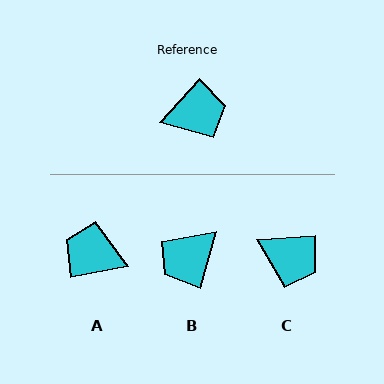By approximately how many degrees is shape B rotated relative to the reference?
Approximately 154 degrees clockwise.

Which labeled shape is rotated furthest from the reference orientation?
B, about 154 degrees away.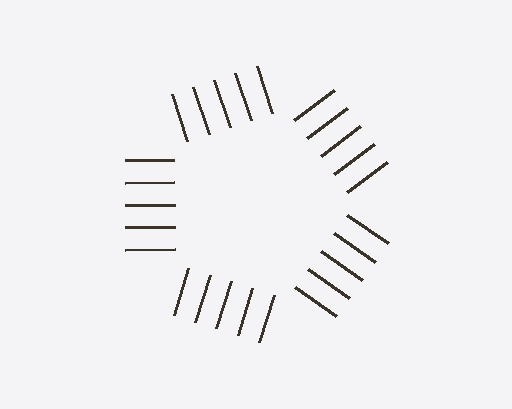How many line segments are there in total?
25 — 5 along each of the 5 edges.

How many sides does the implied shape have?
5 sides — the line-ends trace a pentagon.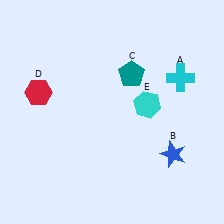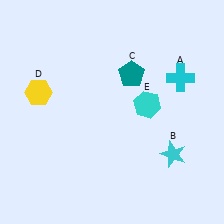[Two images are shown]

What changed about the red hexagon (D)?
In Image 1, D is red. In Image 2, it changed to yellow.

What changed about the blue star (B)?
In Image 1, B is blue. In Image 2, it changed to cyan.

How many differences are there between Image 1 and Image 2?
There are 2 differences between the two images.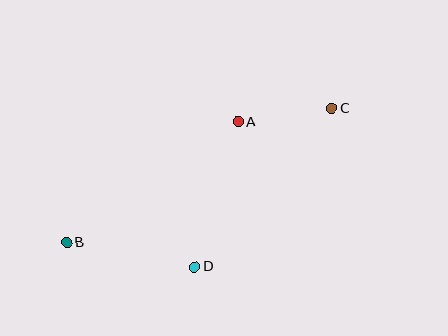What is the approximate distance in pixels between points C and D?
The distance between C and D is approximately 210 pixels.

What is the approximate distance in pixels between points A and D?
The distance between A and D is approximately 151 pixels.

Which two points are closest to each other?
Points A and C are closest to each other.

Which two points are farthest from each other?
Points B and C are farthest from each other.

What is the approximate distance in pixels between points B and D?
The distance between B and D is approximately 130 pixels.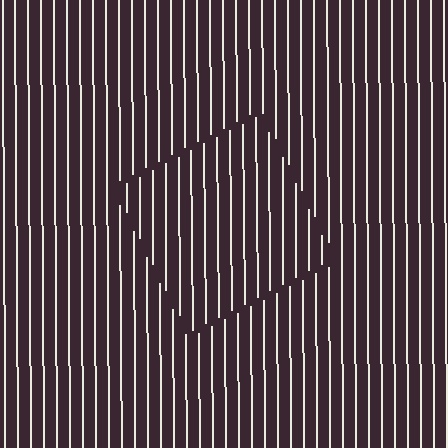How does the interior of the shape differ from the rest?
The interior of the shape contains the same grating, shifted by half a period — the contour is defined by the phase discontinuity where line-ends from the inner and outer gratings abut.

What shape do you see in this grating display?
An illusory square. The interior of the shape contains the same grating, shifted by half a period — the contour is defined by the phase discontinuity where line-ends from the inner and outer gratings abut.